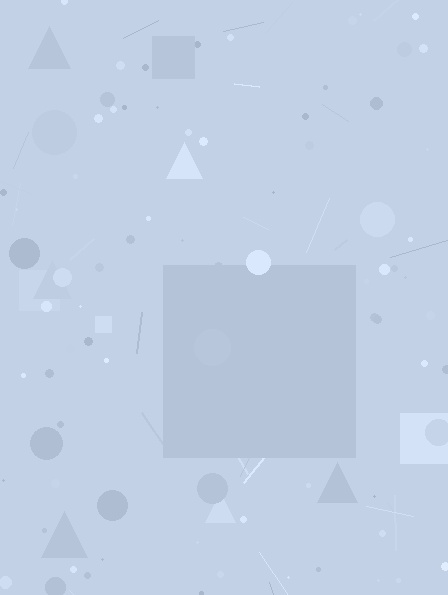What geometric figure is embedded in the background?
A square is embedded in the background.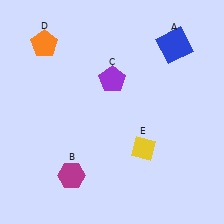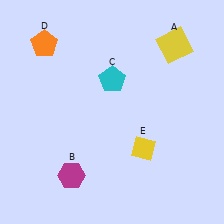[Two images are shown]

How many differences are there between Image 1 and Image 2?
There are 2 differences between the two images.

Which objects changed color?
A changed from blue to yellow. C changed from purple to cyan.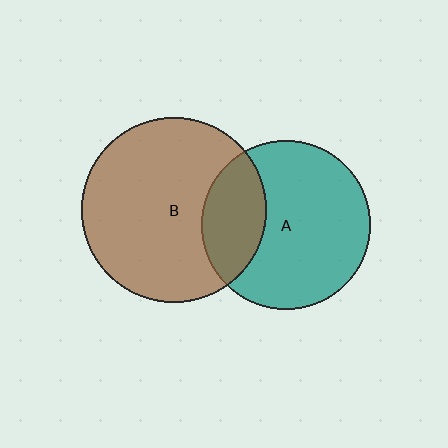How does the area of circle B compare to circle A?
Approximately 1.2 times.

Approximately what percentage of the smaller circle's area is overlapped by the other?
Approximately 25%.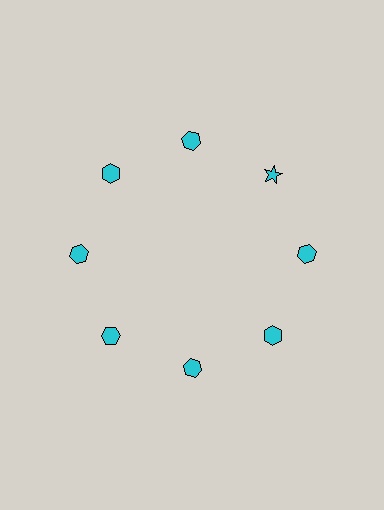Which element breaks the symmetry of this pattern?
The cyan star at roughly the 2 o'clock position breaks the symmetry. All other shapes are cyan hexagons.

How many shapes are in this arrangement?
There are 8 shapes arranged in a ring pattern.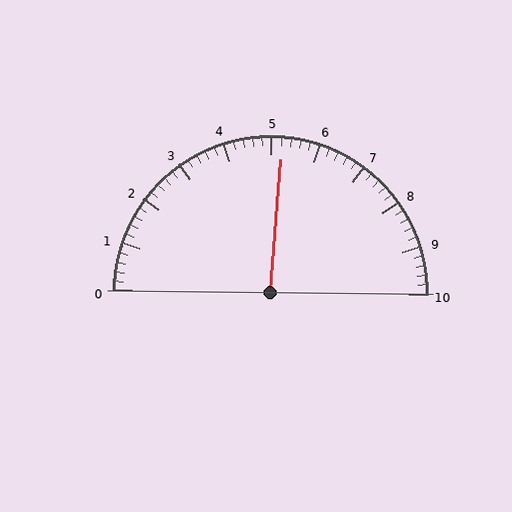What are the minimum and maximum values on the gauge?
The gauge ranges from 0 to 10.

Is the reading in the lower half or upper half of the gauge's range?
The reading is in the upper half of the range (0 to 10).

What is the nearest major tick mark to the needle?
The nearest major tick mark is 5.